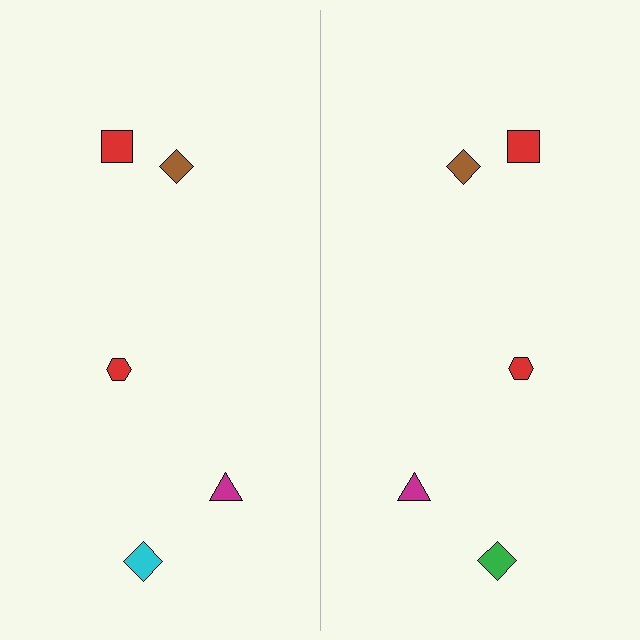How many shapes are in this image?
There are 10 shapes in this image.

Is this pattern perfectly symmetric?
No, the pattern is not perfectly symmetric. The green diamond on the right side breaks the symmetry — its mirror counterpart is cyan.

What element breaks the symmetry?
The green diamond on the right side breaks the symmetry — its mirror counterpart is cyan.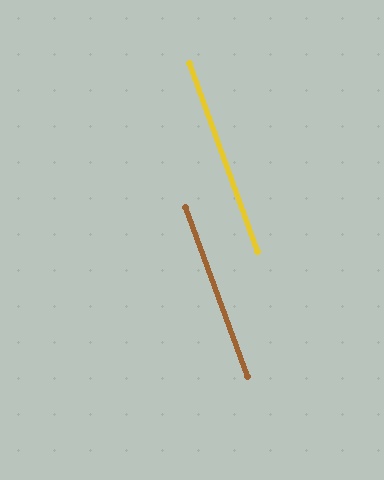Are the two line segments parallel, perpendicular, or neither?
Parallel — their directions differ by only 0.2°.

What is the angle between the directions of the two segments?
Approximately 0 degrees.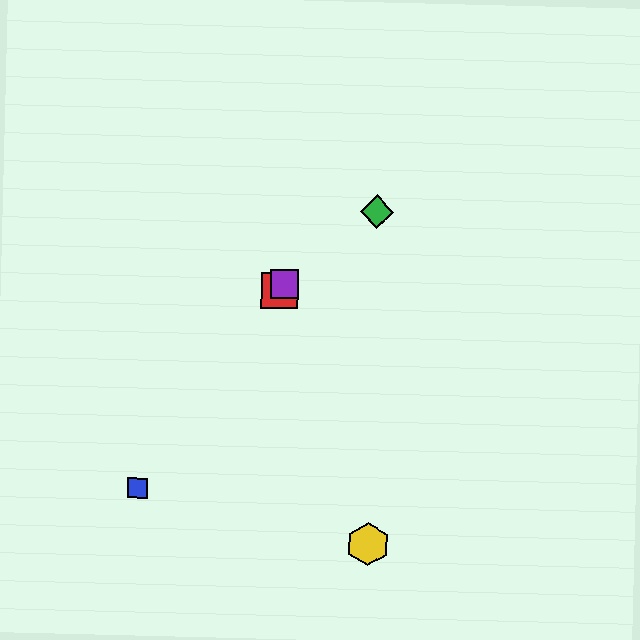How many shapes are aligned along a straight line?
3 shapes (the red square, the blue square, the purple square) are aligned along a straight line.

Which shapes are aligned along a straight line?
The red square, the blue square, the purple square are aligned along a straight line.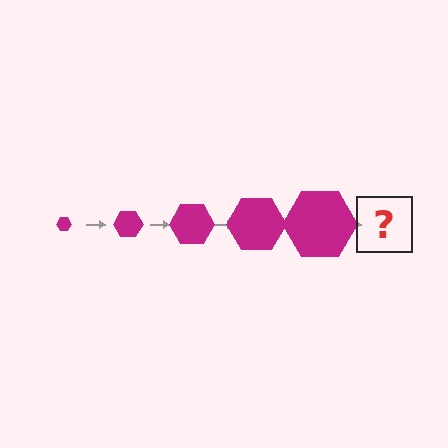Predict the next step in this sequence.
The next step is a magenta hexagon, larger than the previous one.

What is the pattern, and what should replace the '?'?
The pattern is that the hexagon gets progressively larger each step. The '?' should be a magenta hexagon, larger than the previous one.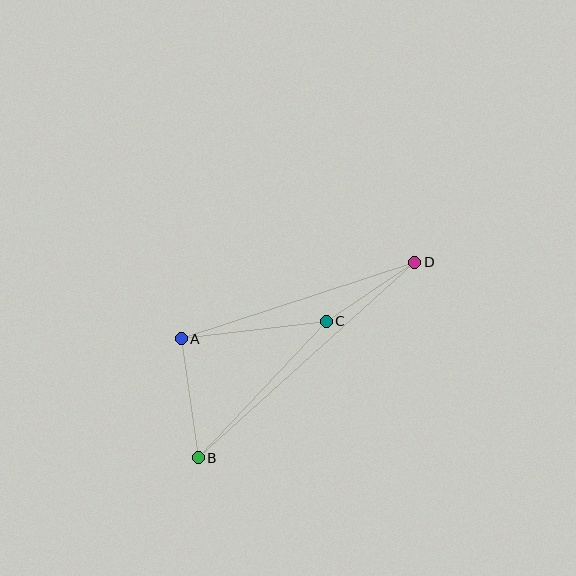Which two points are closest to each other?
Points C and D are closest to each other.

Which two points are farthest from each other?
Points B and D are farthest from each other.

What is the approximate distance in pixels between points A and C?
The distance between A and C is approximately 146 pixels.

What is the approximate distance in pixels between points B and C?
The distance between B and C is approximately 187 pixels.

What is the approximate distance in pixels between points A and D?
The distance between A and D is approximately 246 pixels.